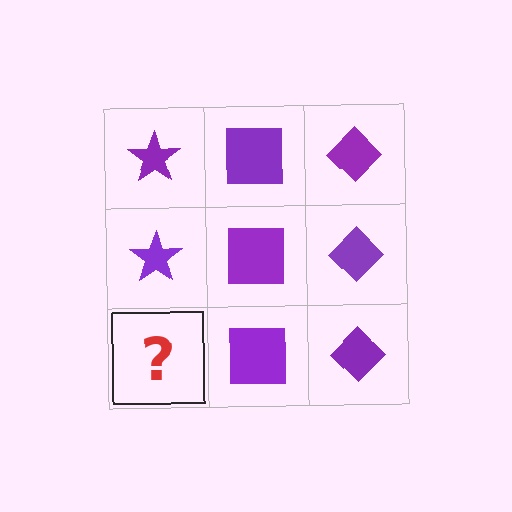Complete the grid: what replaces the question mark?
The question mark should be replaced with a purple star.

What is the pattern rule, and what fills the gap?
The rule is that each column has a consistent shape. The gap should be filled with a purple star.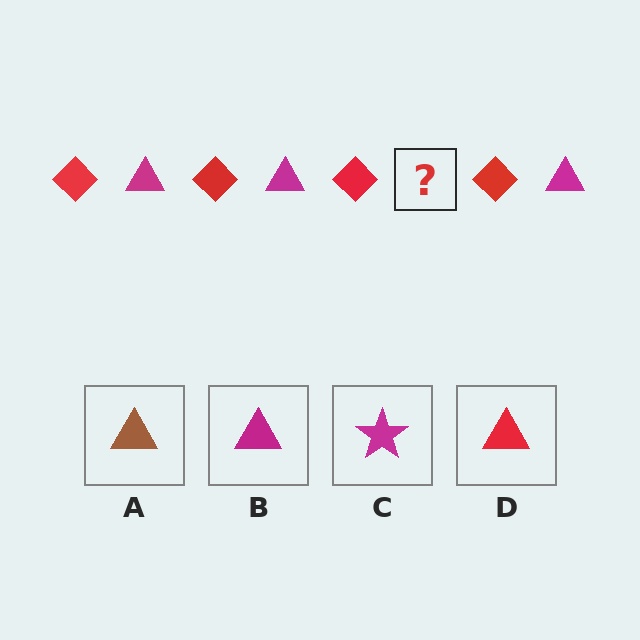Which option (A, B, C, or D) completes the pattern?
B.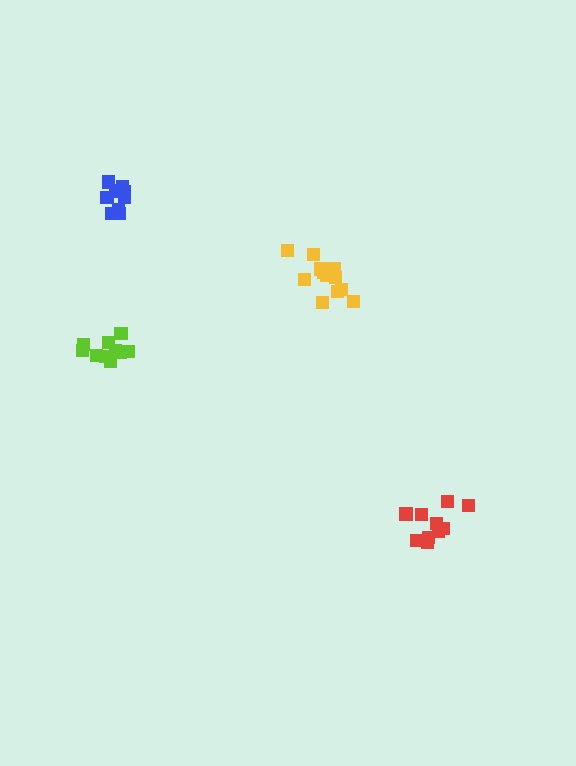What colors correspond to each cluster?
The clusters are colored: blue, yellow, lime, red.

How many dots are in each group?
Group 1: 9 dots, Group 2: 13 dots, Group 3: 10 dots, Group 4: 10 dots (42 total).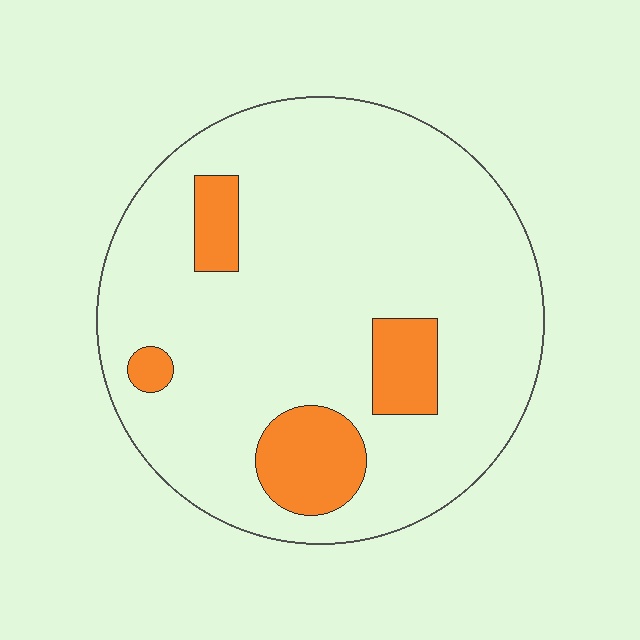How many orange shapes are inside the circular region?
4.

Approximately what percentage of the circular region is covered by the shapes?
Approximately 15%.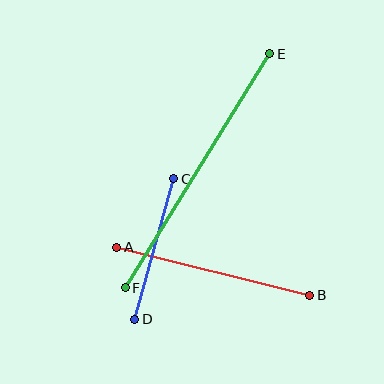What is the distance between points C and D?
The distance is approximately 146 pixels.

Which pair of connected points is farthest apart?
Points E and F are farthest apart.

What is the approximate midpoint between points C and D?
The midpoint is at approximately (154, 249) pixels.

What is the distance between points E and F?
The distance is approximately 275 pixels.